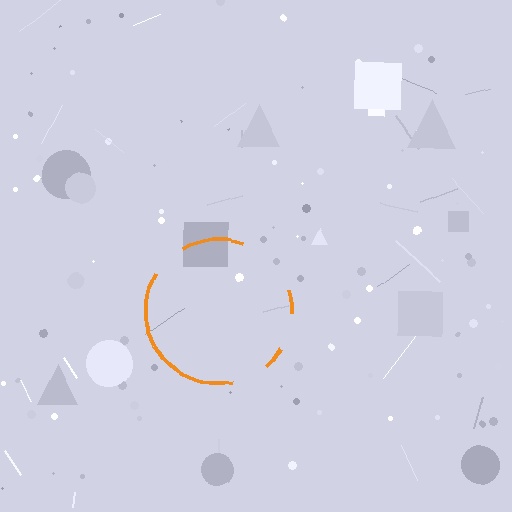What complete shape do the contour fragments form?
The contour fragments form a circle.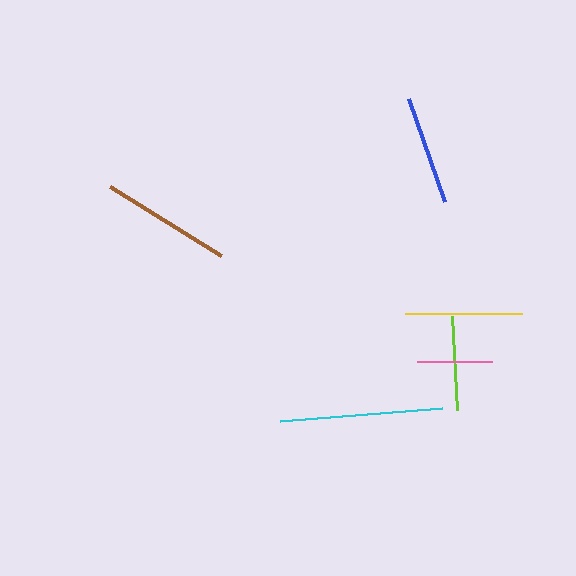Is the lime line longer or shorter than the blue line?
The blue line is longer than the lime line.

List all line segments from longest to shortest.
From longest to shortest: cyan, brown, yellow, blue, lime, pink.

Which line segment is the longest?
The cyan line is the longest at approximately 162 pixels.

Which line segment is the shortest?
The pink line is the shortest at approximately 76 pixels.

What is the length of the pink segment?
The pink segment is approximately 76 pixels long.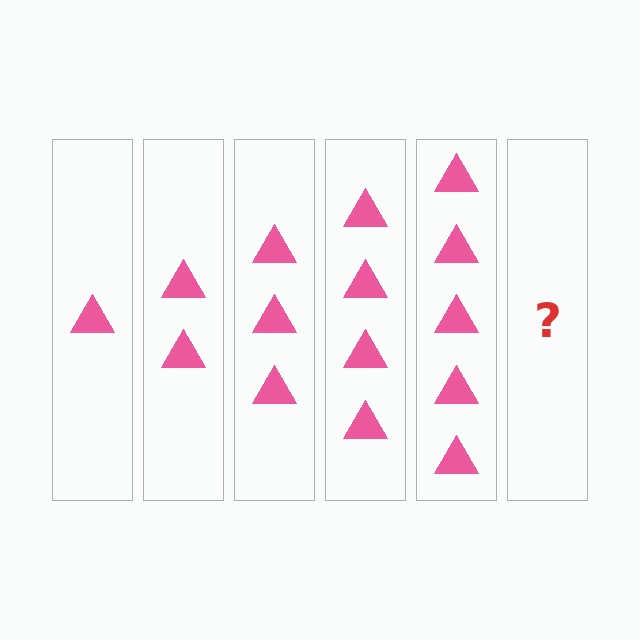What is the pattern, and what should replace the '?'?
The pattern is that each step adds one more triangle. The '?' should be 6 triangles.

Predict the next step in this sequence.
The next step is 6 triangles.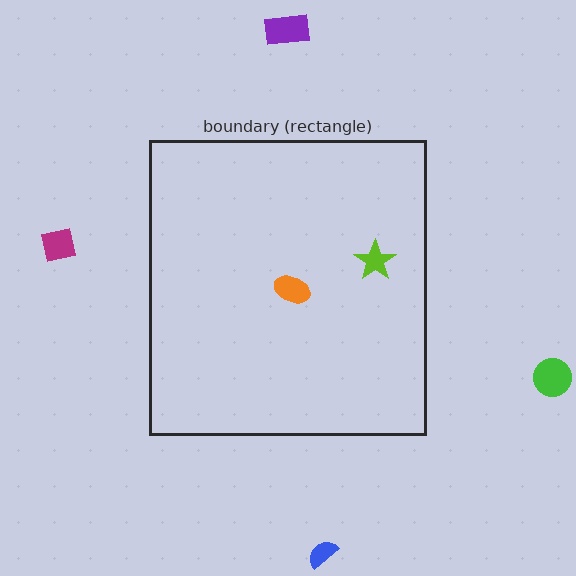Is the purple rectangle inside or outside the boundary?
Outside.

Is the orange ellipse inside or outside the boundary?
Inside.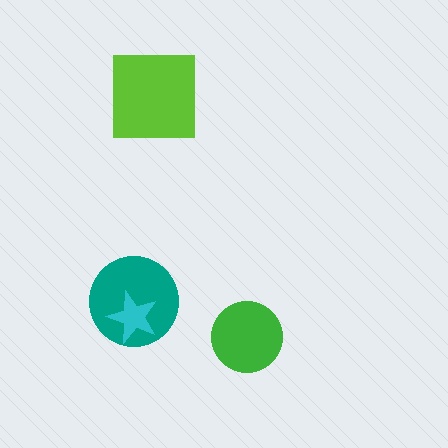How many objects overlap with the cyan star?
1 object overlaps with the cyan star.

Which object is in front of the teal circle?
The cyan star is in front of the teal circle.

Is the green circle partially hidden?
No, no other shape covers it.